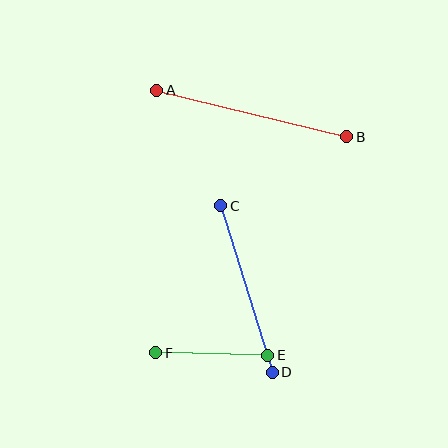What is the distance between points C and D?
The distance is approximately 174 pixels.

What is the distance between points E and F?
The distance is approximately 112 pixels.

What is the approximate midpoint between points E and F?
The midpoint is at approximately (212, 354) pixels.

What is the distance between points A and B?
The distance is approximately 196 pixels.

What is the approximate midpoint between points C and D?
The midpoint is at approximately (247, 289) pixels.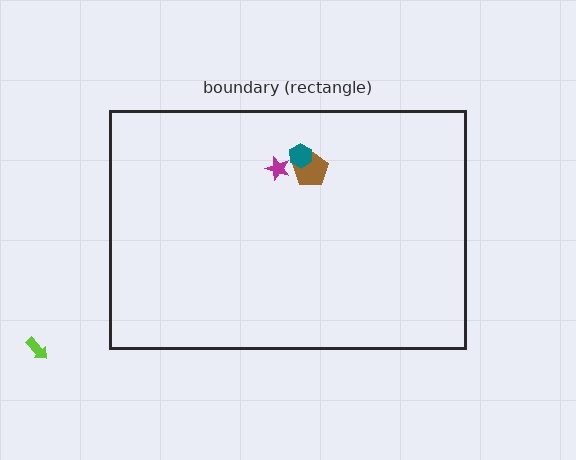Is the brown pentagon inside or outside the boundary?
Inside.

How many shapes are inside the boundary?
3 inside, 1 outside.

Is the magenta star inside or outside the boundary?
Inside.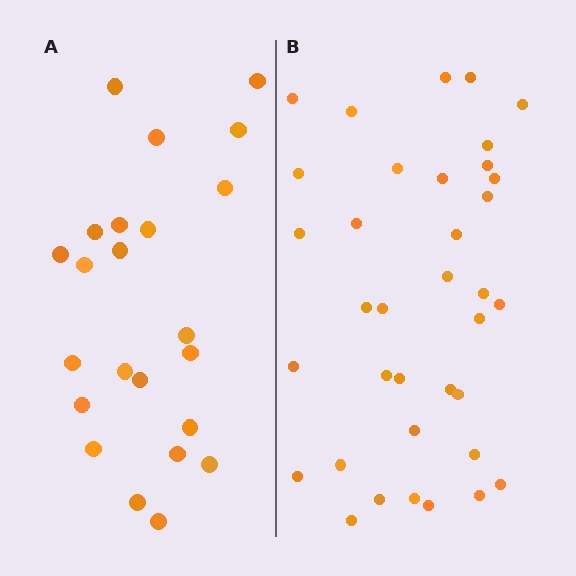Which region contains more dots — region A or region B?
Region B (the right region) has more dots.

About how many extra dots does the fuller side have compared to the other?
Region B has approximately 15 more dots than region A.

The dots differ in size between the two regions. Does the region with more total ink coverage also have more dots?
No. Region A has more total ink coverage because its dots are larger, but region B actually contains more individual dots. Total area can be misleading — the number of items is what matters here.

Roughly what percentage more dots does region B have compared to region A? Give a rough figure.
About 55% more.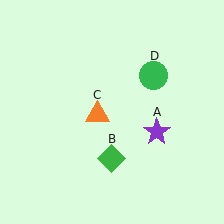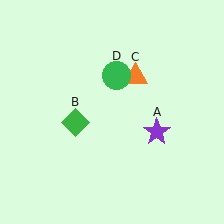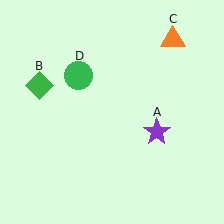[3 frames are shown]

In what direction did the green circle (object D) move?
The green circle (object D) moved left.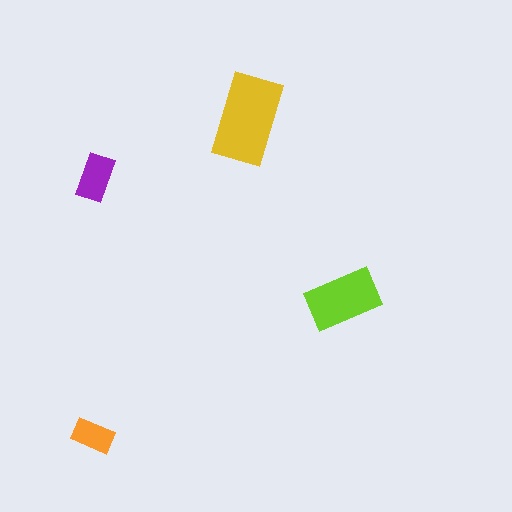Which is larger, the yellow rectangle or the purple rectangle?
The yellow one.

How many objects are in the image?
There are 4 objects in the image.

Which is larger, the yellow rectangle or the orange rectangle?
The yellow one.